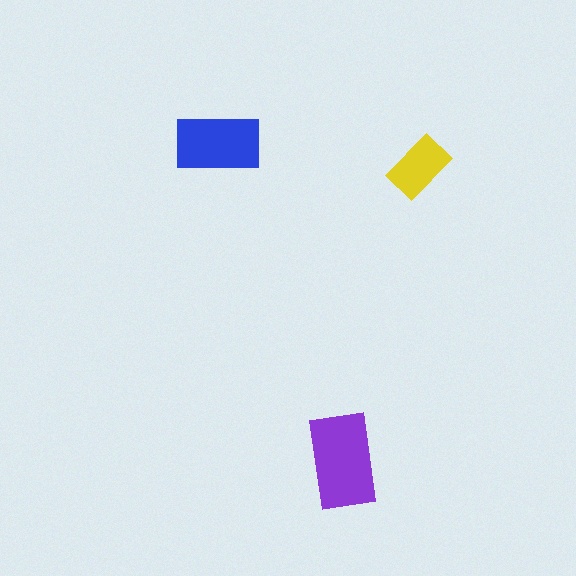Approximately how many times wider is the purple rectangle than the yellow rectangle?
About 1.5 times wider.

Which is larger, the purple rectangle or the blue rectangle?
The purple one.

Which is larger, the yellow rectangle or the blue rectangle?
The blue one.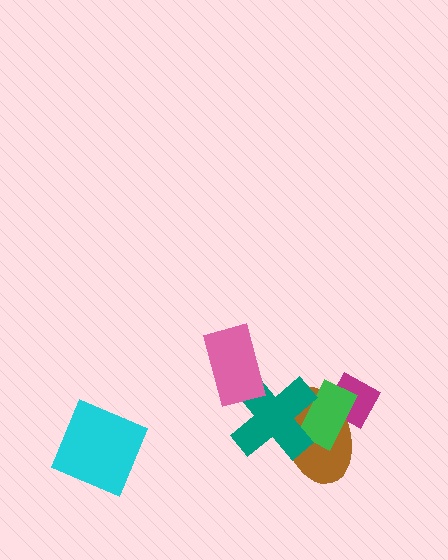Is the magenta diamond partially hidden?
Yes, it is partially covered by another shape.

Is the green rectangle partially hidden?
Yes, it is partially covered by another shape.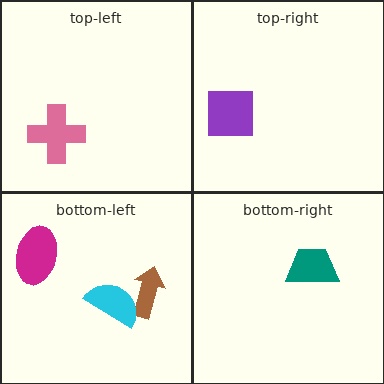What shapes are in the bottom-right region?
The teal trapezoid.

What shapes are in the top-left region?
The pink cross.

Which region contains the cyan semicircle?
The bottom-left region.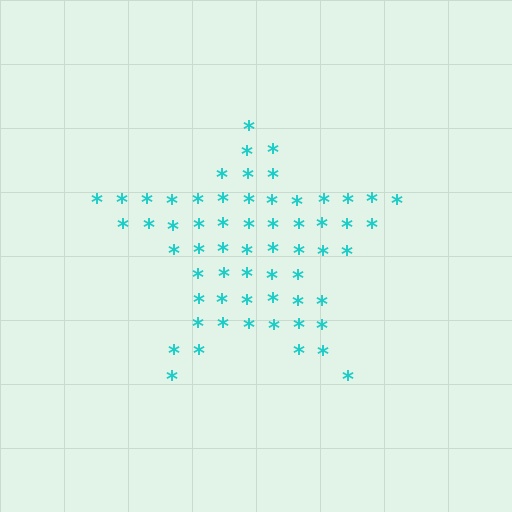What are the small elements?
The small elements are asterisks.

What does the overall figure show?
The overall figure shows a star.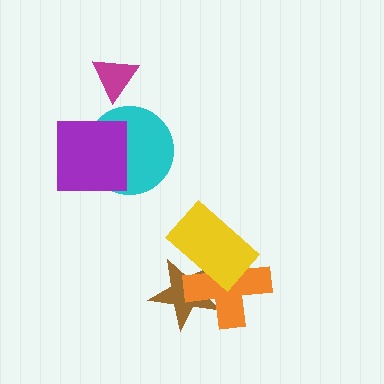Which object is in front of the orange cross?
The yellow rectangle is in front of the orange cross.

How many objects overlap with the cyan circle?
1 object overlaps with the cyan circle.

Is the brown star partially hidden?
Yes, it is partially covered by another shape.